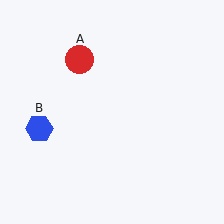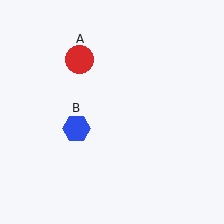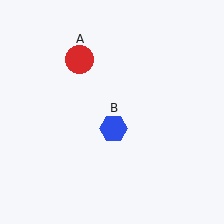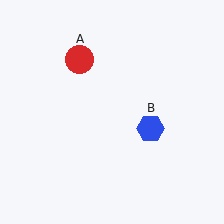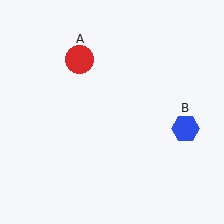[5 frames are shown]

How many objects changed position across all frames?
1 object changed position: blue hexagon (object B).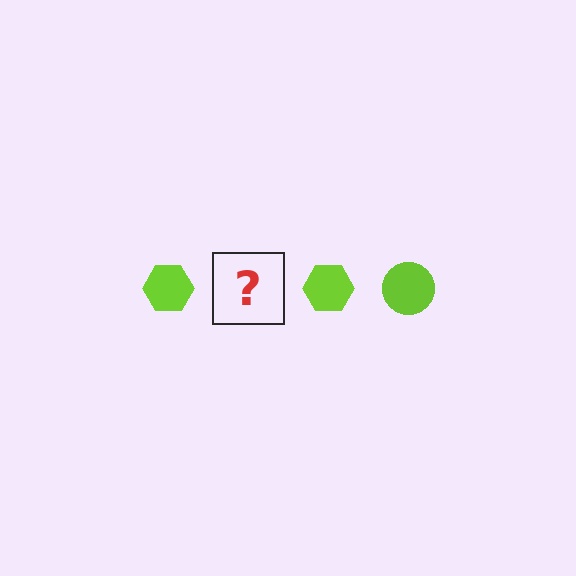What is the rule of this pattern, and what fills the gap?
The rule is that the pattern cycles through hexagon, circle shapes in lime. The gap should be filled with a lime circle.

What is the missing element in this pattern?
The missing element is a lime circle.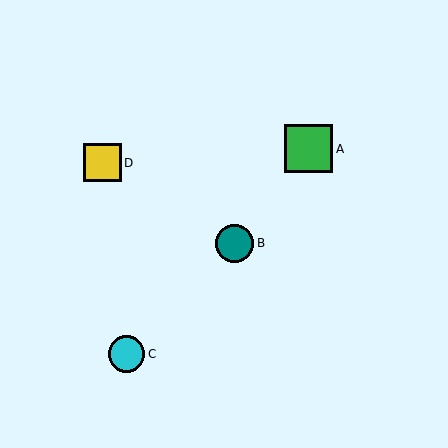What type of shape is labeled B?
Shape B is a teal circle.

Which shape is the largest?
The green square (labeled A) is the largest.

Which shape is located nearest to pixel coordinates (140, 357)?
The cyan circle (labeled C) at (127, 354) is nearest to that location.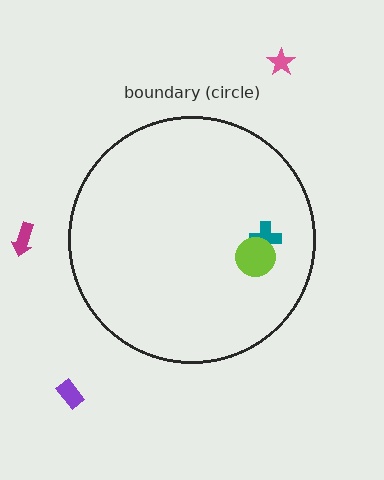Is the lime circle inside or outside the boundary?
Inside.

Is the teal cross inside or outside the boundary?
Inside.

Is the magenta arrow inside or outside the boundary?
Outside.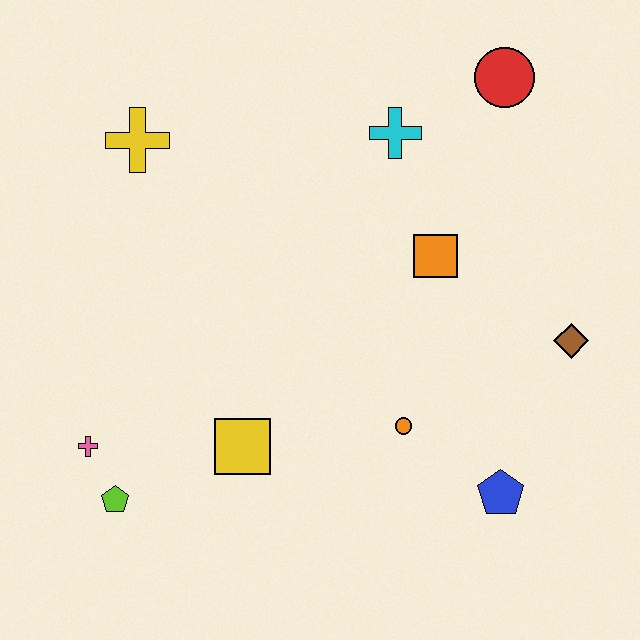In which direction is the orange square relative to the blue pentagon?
The orange square is above the blue pentagon.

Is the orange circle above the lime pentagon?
Yes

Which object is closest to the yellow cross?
The cyan cross is closest to the yellow cross.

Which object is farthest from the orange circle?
The yellow cross is farthest from the orange circle.